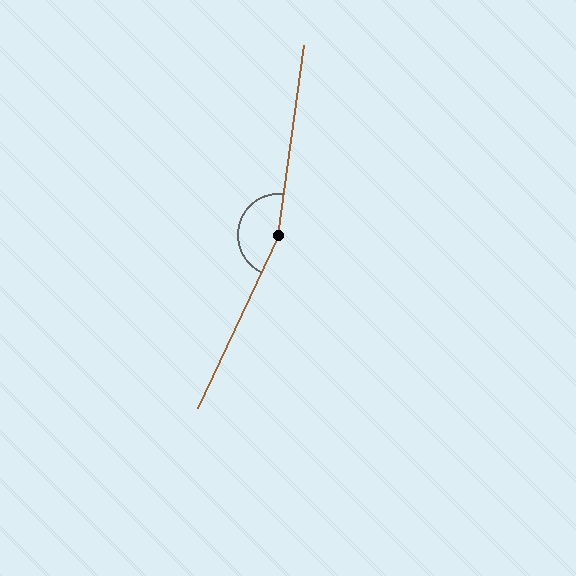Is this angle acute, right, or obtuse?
It is obtuse.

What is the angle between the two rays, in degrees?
Approximately 163 degrees.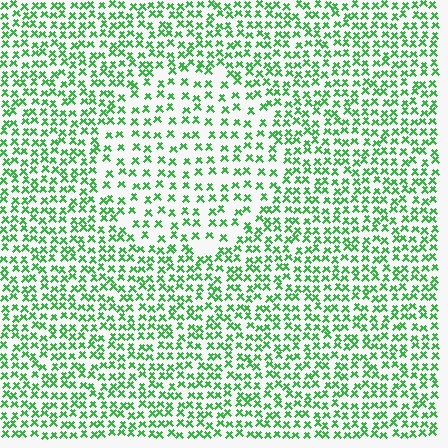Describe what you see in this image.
The image contains small green elements arranged at two different densities. A circle-shaped region is visible where the elements are less densely packed than the surrounding area.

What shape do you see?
I see a circle.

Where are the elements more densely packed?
The elements are more densely packed outside the circle boundary.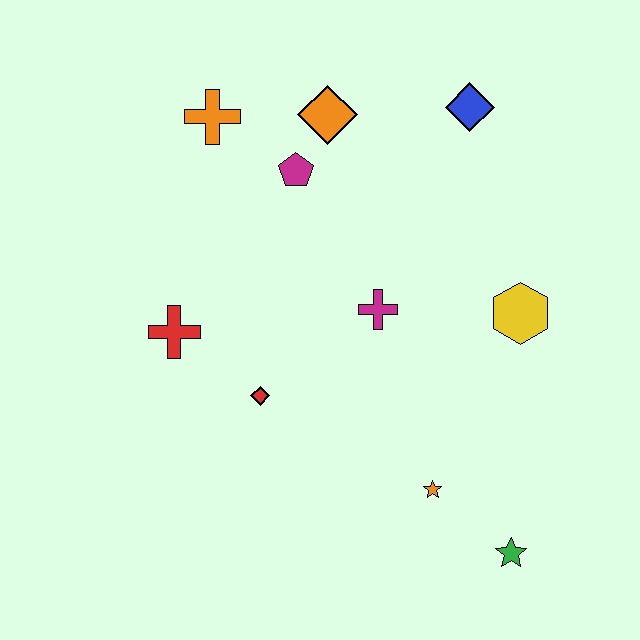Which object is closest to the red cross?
The red diamond is closest to the red cross.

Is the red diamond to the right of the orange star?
No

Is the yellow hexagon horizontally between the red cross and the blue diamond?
No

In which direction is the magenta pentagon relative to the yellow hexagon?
The magenta pentagon is to the left of the yellow hexagon.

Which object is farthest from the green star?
The orange cross is farthest from the green star.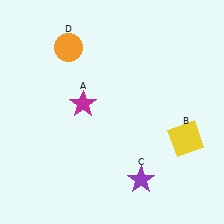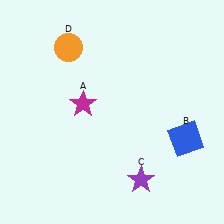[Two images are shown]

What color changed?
The square (B) changed from yellow in Image 1 to blue in Image 2.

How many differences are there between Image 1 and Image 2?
There is 1 difference between the two images.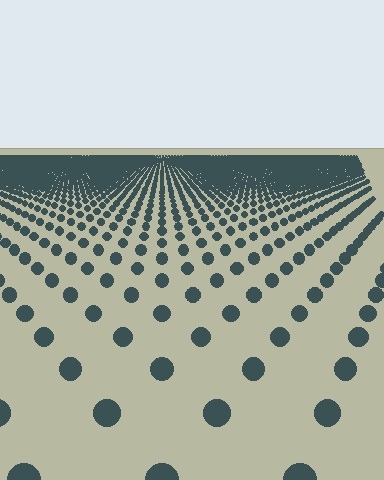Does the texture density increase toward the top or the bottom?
Density increases toward the top.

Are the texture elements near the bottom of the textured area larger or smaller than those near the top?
Larger. Near the bottom, elements are closer to the viewer and appear at a bigger on-screen size.